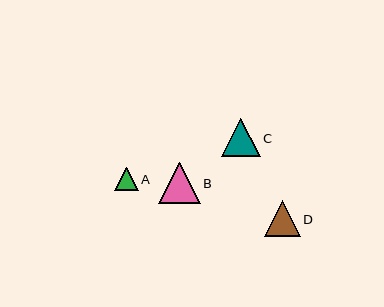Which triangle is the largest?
Triangle B is the largest with a size of approximately 41 pixels.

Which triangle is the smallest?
Triangle A is the smallest with a size of approximately 24 pixels.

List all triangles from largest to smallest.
From largest to smallest: B, C, D, A.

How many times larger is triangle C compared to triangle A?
Triangle C is approximately 1.6 times the size of triangle A.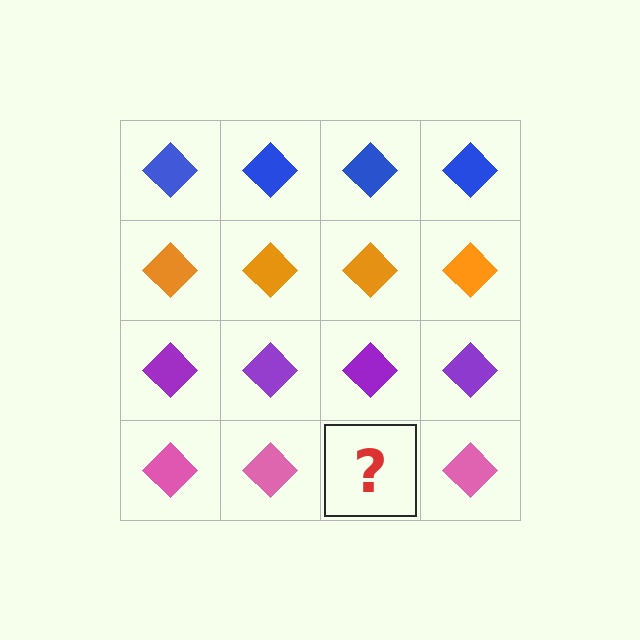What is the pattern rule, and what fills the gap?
The rule is that each row has a consistent color. The gap should be filled with a pink diamond.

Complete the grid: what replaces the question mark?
The question mark should be replaced with a pink diamond.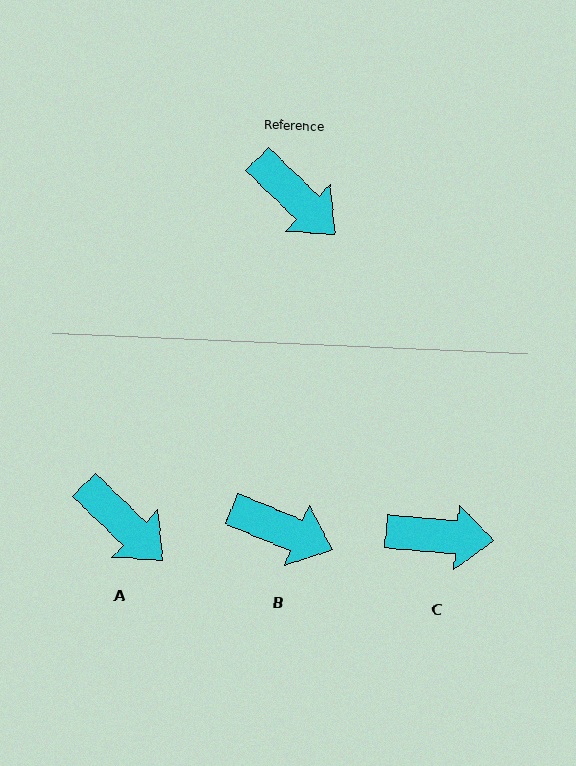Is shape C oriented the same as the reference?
No, it is off by about 39 degrees.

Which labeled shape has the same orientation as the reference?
A.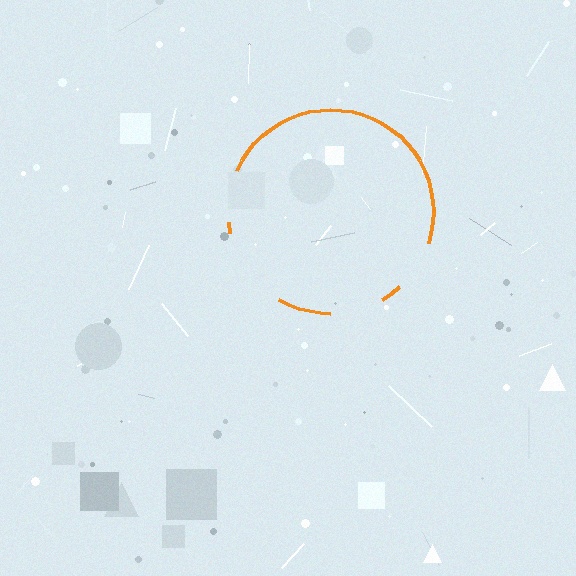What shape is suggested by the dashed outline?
The dashed outline suggests a circle.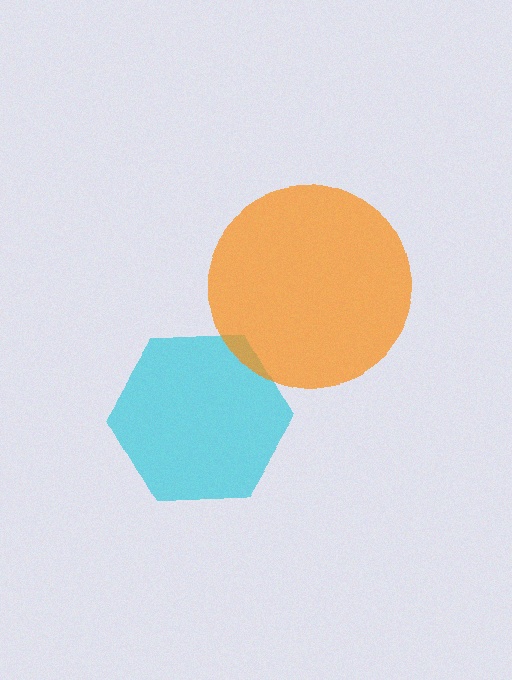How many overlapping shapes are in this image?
There are 2 overlapping shapes in the image.